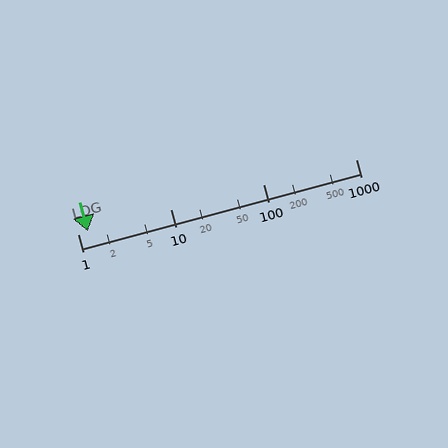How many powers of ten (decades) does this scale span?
The scale spans 3 decades, from 1 to 1000.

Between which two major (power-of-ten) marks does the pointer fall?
The pointer is between 1 and 10.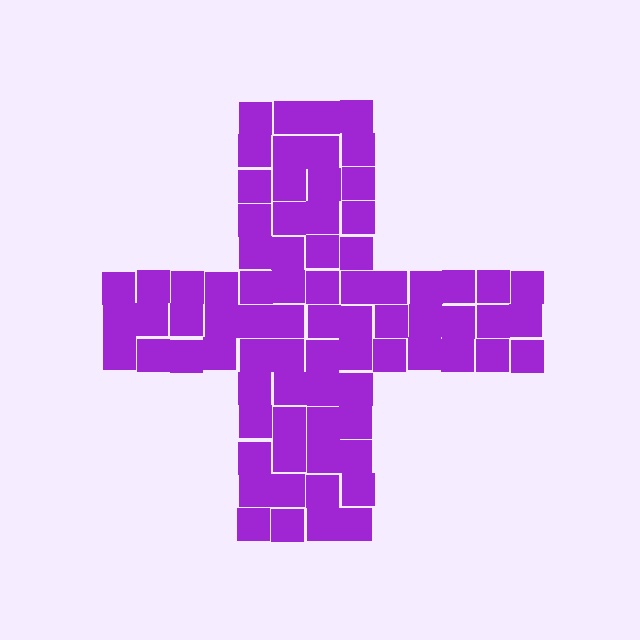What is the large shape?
The large shape is a cross.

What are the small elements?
The small elements are squares.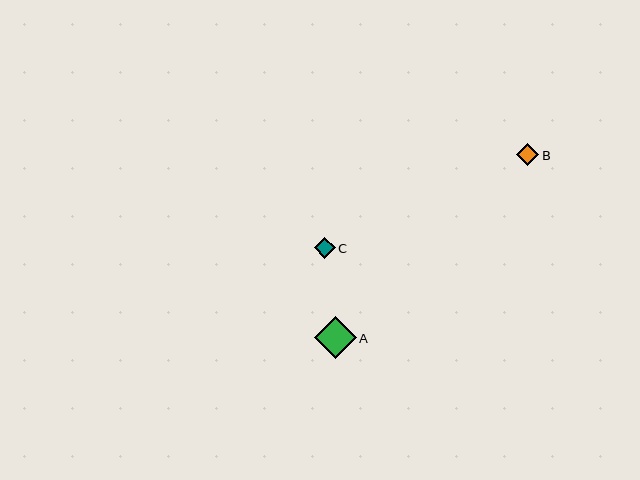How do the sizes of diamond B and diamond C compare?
Diamond B and diamond C are approximately the same size.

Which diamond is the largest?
Diamond A is the largest with a size of approximately 42 pixels.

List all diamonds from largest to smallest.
From largest to smallest: A, B, C.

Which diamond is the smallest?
Diamond C is the smallest with a size of approximately 21 pixels.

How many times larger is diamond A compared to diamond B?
Diamond A is approximately 1.9 times the size of diamond B.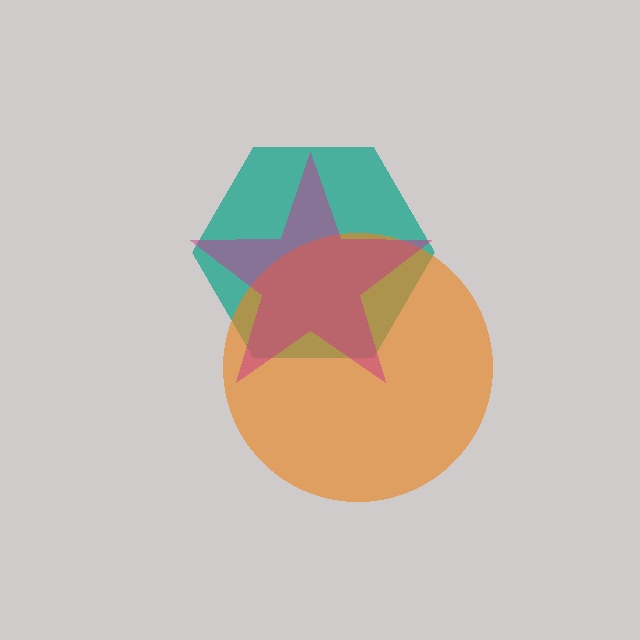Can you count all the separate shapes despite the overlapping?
Yes, there are 3 separate shapes.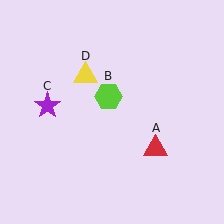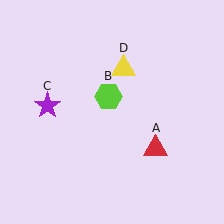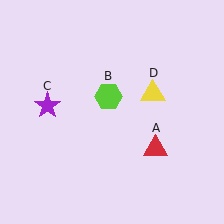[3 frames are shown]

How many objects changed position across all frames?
1 object changed position: yellow triangle (object D).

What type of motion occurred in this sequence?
The yellow triangle (object D) rotated clockwise around the center of the scene.